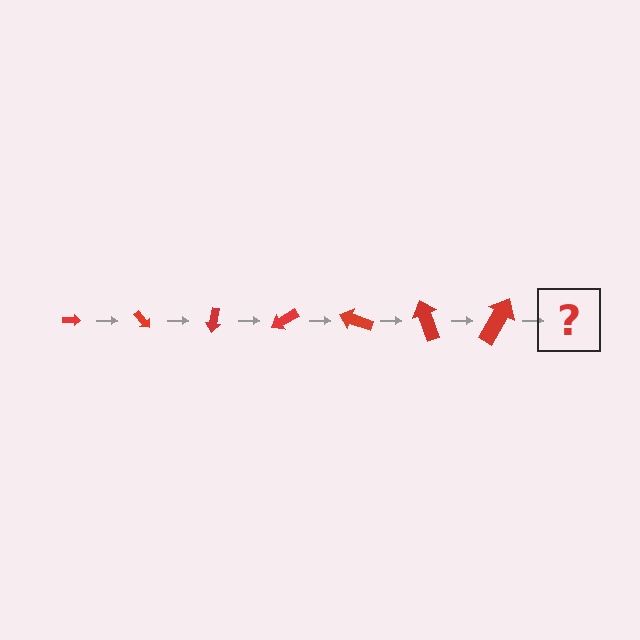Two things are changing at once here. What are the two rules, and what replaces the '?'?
The two rules are that the arrow grows larger each step and it rotates 50 degrees each step. The '?' should be an arrow, larger than the previous one and rotated 350 degrees from the start.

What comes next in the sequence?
The next element should be an arrow, larger than the previous one and rotated 350 degrees from the start.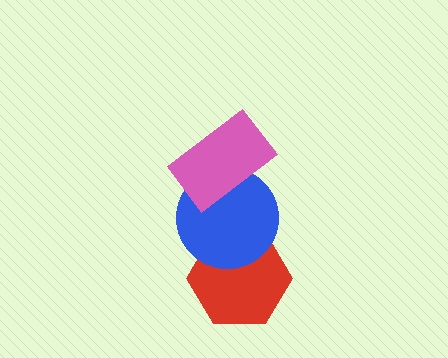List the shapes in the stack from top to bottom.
From top to bottom: the pink rectangle, the blue circle, the red hexagon.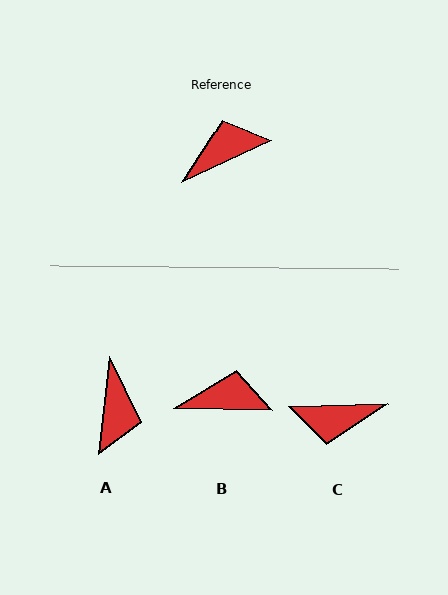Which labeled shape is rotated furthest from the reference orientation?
C, about 156 degrees away.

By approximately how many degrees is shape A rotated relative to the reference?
Approximately 122 degrees clockwise.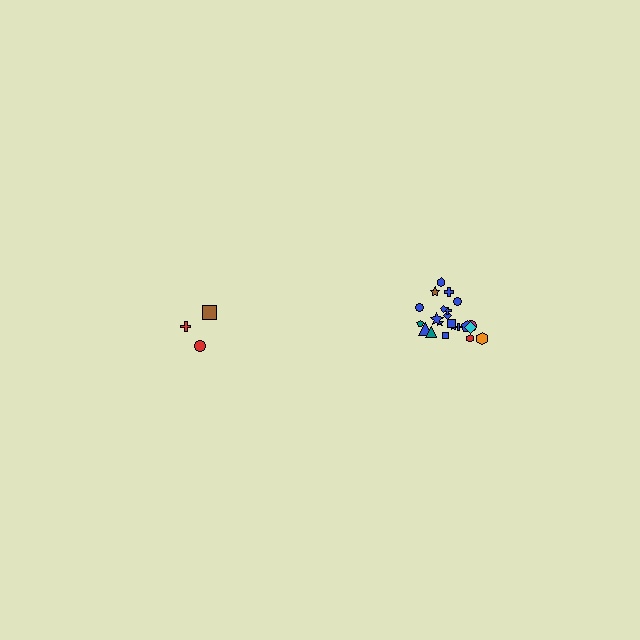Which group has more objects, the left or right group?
The right group.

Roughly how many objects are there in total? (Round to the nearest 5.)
Roughly 25 objects in total.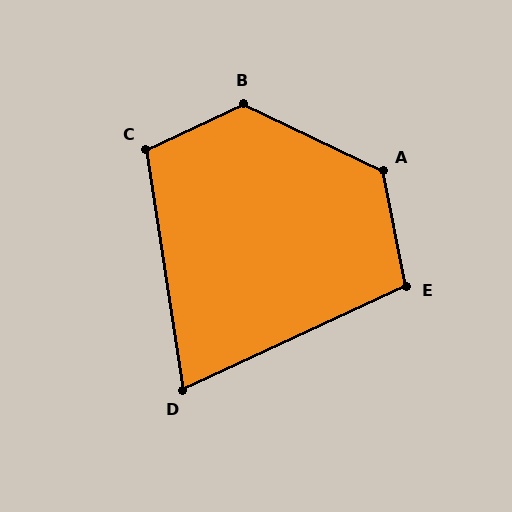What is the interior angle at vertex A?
Approximately 127 degrees (obtuse).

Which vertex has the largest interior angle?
B, at approximately 129 degrees.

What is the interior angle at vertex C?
Approximately 107 degrees (obtuse).